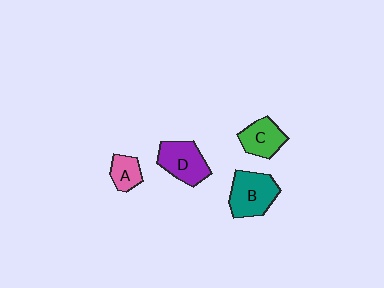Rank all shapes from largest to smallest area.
From largest to smallest: B (teal), D (purple), C (green), A (pink).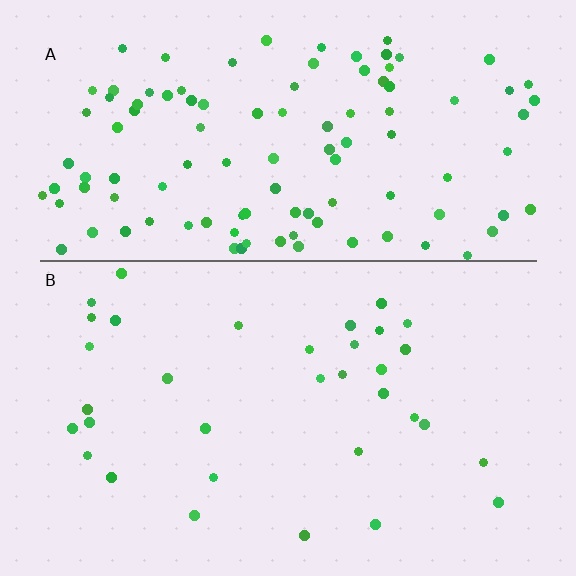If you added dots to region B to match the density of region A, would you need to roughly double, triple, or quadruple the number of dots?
Approximately triple.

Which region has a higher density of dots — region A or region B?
A (the top).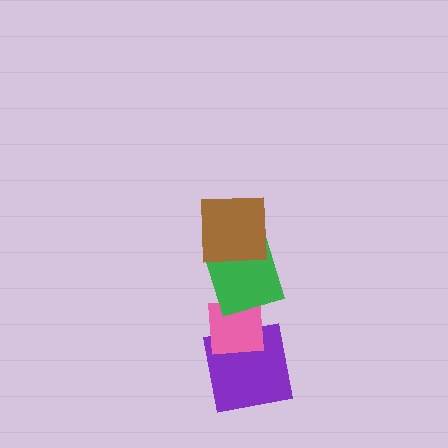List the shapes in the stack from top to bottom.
From top to bottom: the brown square, the green square, the pink square, the purple square.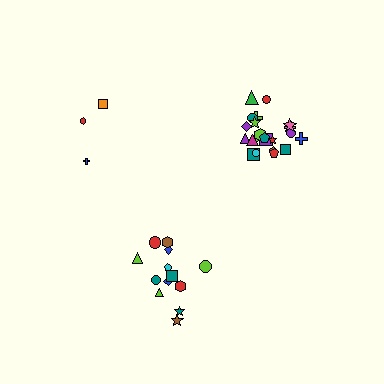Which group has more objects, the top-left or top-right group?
The top-right group.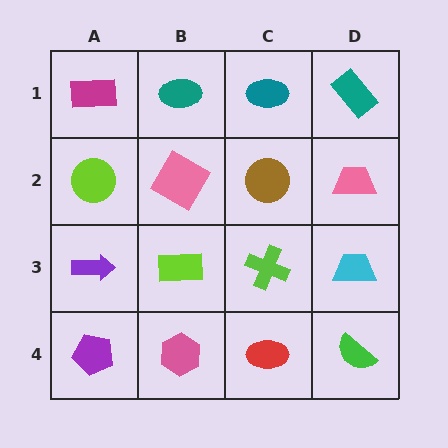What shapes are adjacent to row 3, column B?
A pink square (row 2, column B), a pink hexagon (row 4, column B), a purple arrow (row 3, column A), a lime cross (row 3, column C).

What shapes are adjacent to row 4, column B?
A lime rectangle (row 3, column B), a purple pentagon (row 4, column A), a red ellipse (row 4, column C).